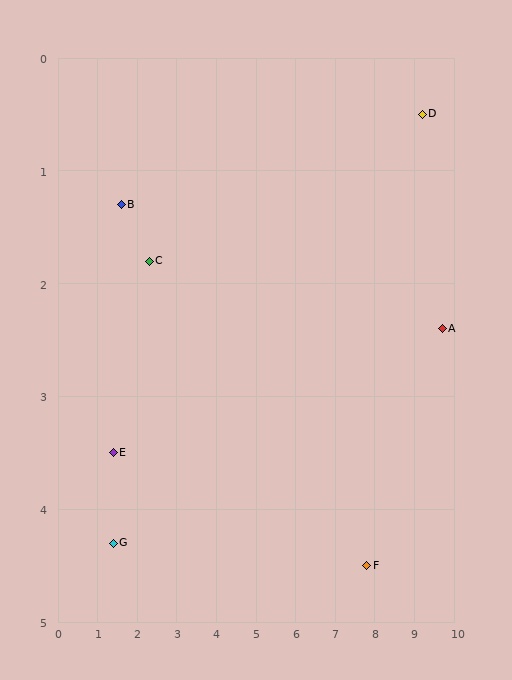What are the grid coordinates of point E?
Point E is at approximately (1.4, 3.5).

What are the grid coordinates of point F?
Point F is at approximately (7.8, 4.5).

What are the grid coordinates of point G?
Point G is at approximately (1.4, 4.3).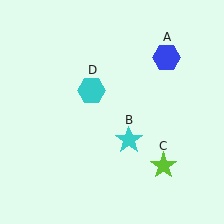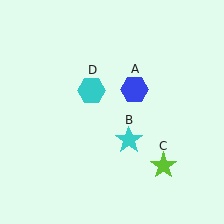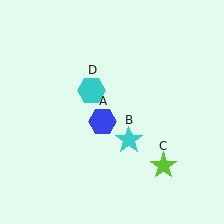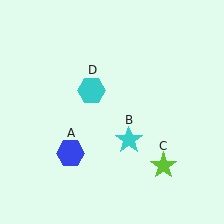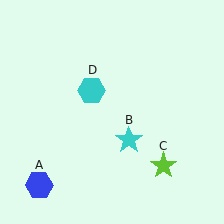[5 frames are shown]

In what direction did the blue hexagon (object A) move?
The blue hexagon (object A) moved down and to the left.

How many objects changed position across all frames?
1 object changed position: blue hexagon (object A).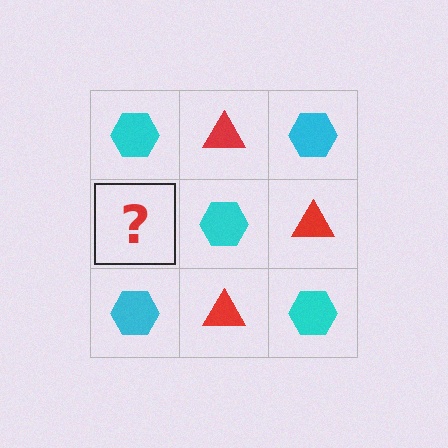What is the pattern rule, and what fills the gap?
The rule is that it alternates cyan hexagon and red triangle in a checkerboard pattern. The gap should be filled with a red triangle.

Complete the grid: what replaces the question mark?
The question mark should be replaced with a red triangle.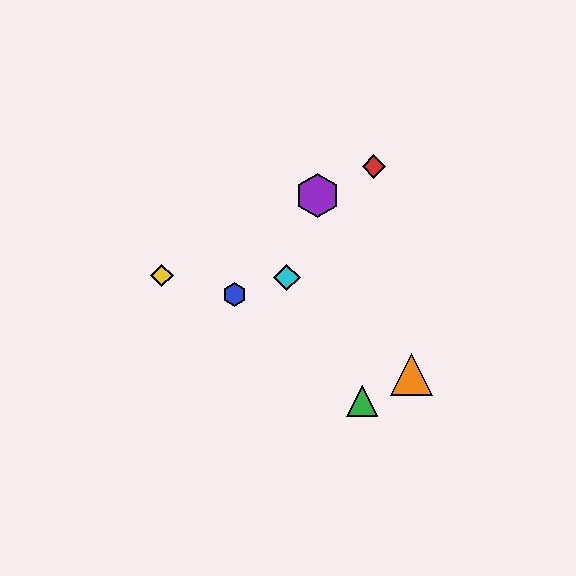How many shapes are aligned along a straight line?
3 shapes (the red diamond, the yellow diamond, the purple hexagon) are aligned along a straight line.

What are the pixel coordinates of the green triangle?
The green triangle is at (362, 401).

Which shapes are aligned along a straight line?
The red diamond, the yellow diamond, the purple hexagon are aligned along a straight line.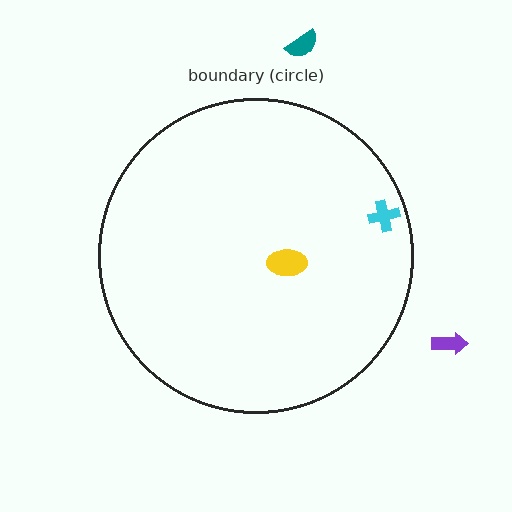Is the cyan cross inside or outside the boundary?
Inside.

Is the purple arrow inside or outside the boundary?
Outside.